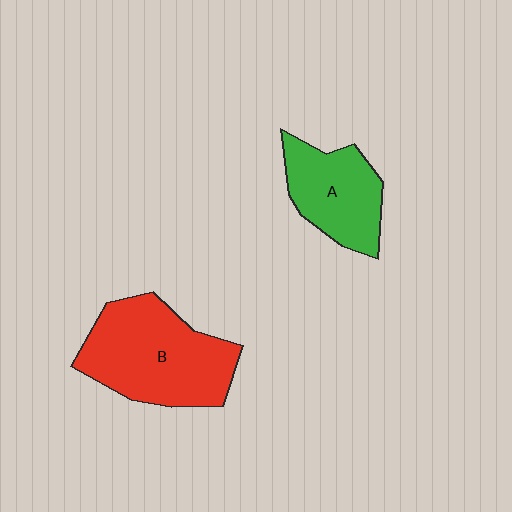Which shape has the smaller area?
Shape A (green).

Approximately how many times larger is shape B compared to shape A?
Approximately 1.5 times.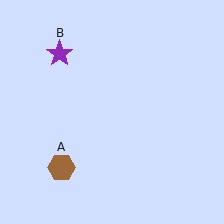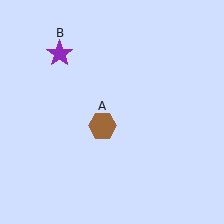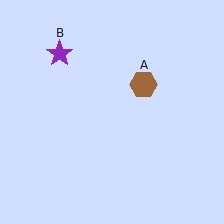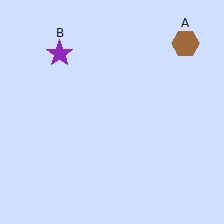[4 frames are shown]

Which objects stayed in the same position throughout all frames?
Purple star (object B) remained stationary.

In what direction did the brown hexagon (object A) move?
The brown hexagon (object A) moved up and to the right.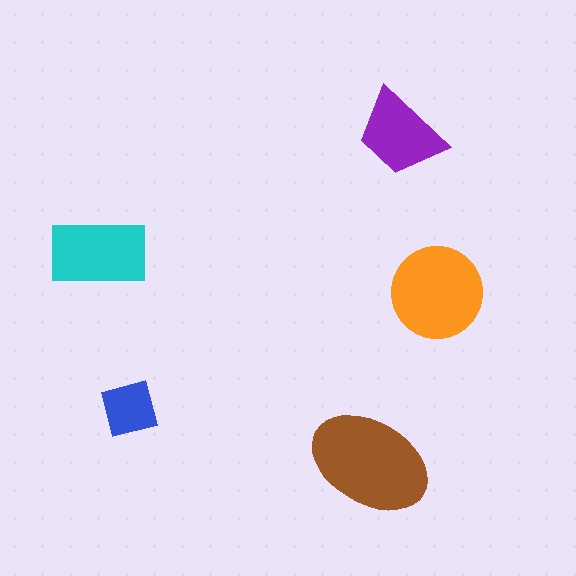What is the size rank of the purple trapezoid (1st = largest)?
4th.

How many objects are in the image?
There are 5 objects in the image.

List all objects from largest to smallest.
The brown ellipse, the orange circle, the cyan rectangle, the purple trapezoid, the blue square.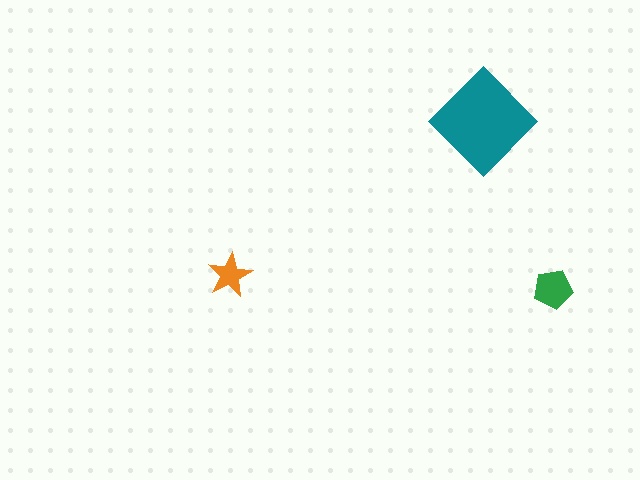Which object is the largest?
The teal diamond.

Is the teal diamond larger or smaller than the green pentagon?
Larger.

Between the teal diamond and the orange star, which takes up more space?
The teal diamond.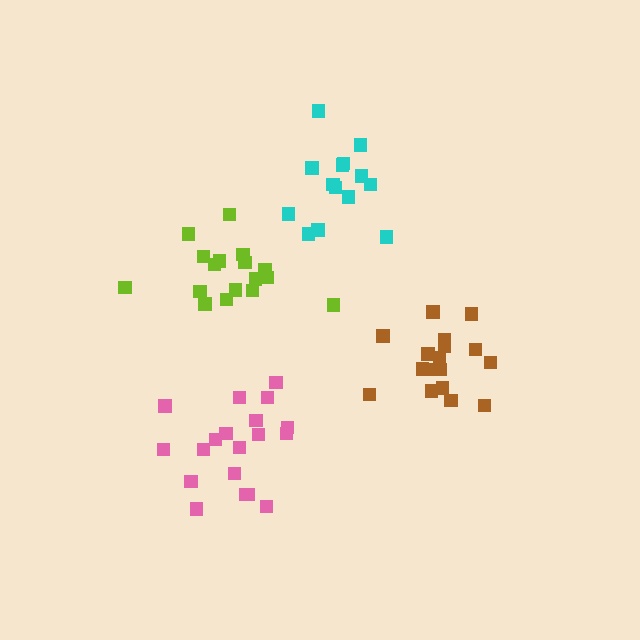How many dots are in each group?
Group 1: 19 dots, Group 2: 17 dots, Group 3: 17 dots, Group 4: 14 dots (67 total).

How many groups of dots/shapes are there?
There are 4 groups.